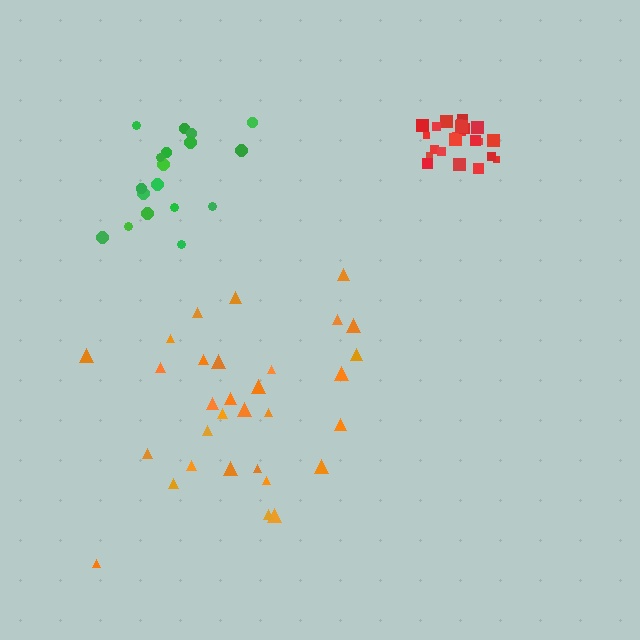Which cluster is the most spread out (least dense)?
Orange.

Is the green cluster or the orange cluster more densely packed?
Green.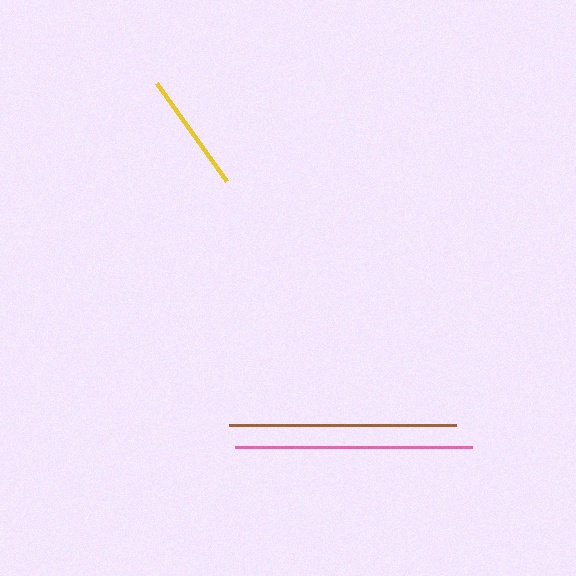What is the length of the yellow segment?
The yellow segment is approximately 120 pixels long.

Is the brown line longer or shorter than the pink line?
The pink line is longer than the brown line.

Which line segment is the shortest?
The yellow line is the shortest at approximately 120 pixels.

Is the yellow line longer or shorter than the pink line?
The pink line is longer than the yellow line.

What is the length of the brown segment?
The brown segment is approximately 227 pixels long.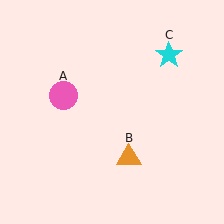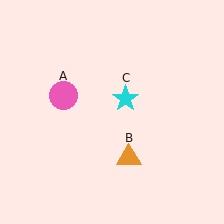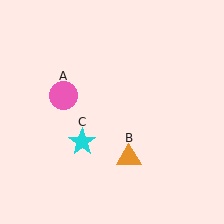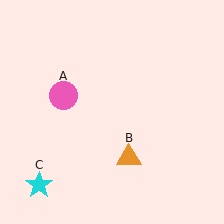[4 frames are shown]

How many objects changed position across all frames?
1 object changed position: cyan star (object C).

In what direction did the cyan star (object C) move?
The cyan star (object C) moved down and to the left.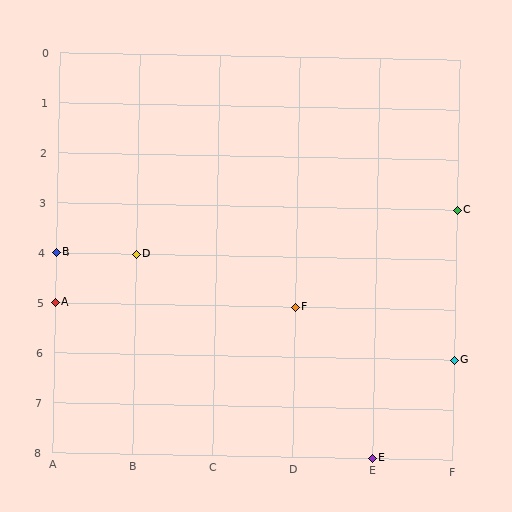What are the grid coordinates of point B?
Point B is at grid coordinates (A, 4).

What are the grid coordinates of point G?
Point G is at grid coordinates (F, 6).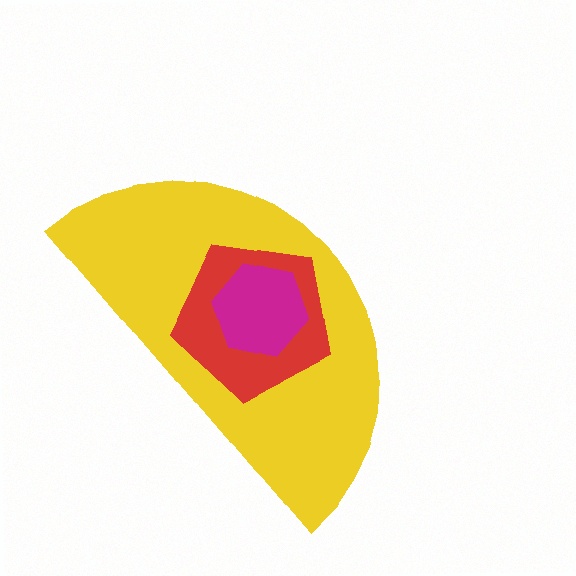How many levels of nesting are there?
3.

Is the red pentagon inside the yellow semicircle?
Yes.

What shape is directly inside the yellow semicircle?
The red pentagon.